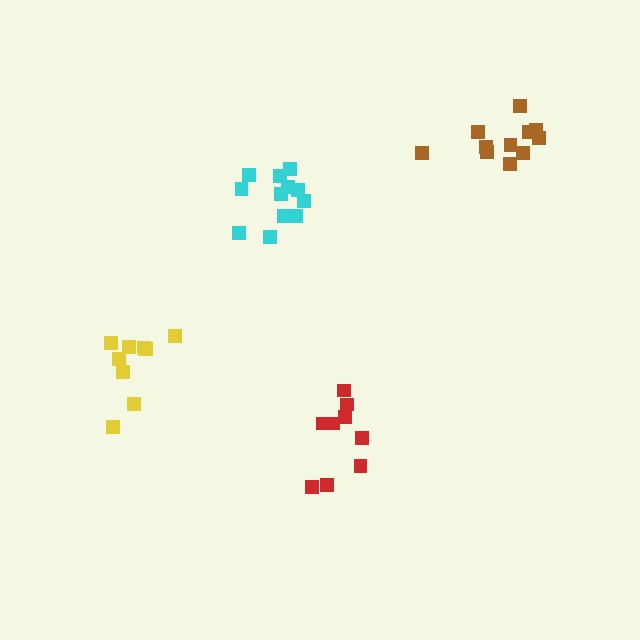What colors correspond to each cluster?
The clusters are colored: cyan, yellow, brown, red.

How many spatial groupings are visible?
There are 4 spatial groupings.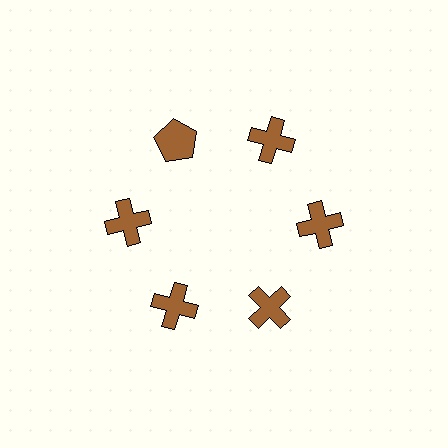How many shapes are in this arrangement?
There are 6 shapes arranged in a ring pattern.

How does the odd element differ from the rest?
It has a different shape: pentagon instead of cross.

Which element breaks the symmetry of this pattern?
The brown pentagon at roughly the 11 o'clock position breaks the symmetry. All other shapes are brown crosses.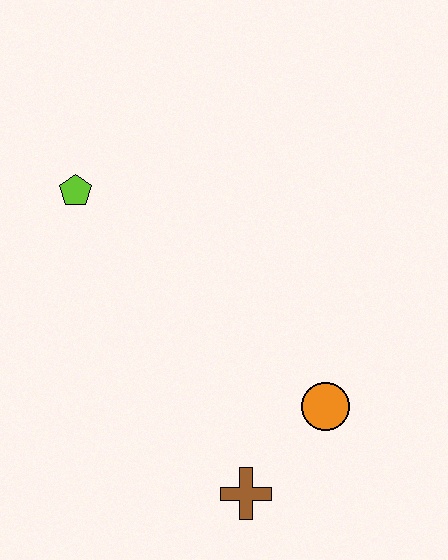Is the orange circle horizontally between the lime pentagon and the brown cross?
No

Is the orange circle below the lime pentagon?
Yes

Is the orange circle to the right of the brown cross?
Yes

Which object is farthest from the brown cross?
The lime pentagon is farthest from the brown cross.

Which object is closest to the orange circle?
The brown cross is closest to the orange circle.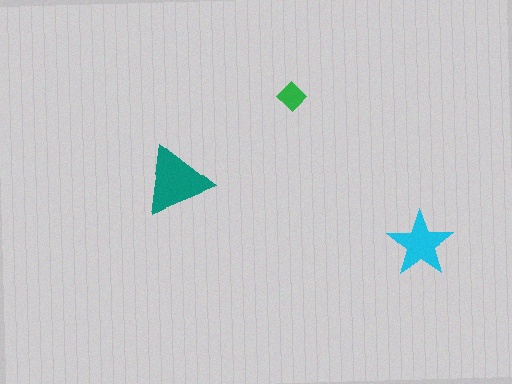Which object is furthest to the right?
The cyan star is rightmost.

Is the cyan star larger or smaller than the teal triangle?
Smaller.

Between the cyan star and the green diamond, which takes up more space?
The cyan star.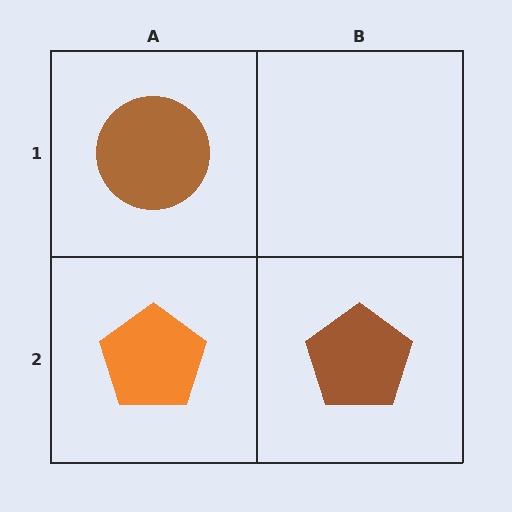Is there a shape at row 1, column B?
No, that cell is empty.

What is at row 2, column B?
A brown pentagon.